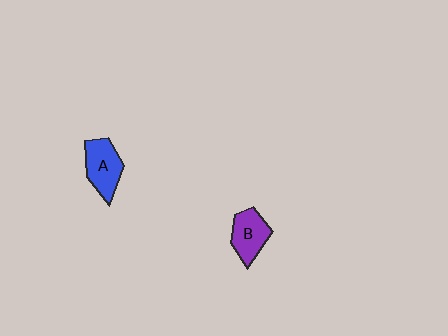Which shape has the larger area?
Shape A (blue).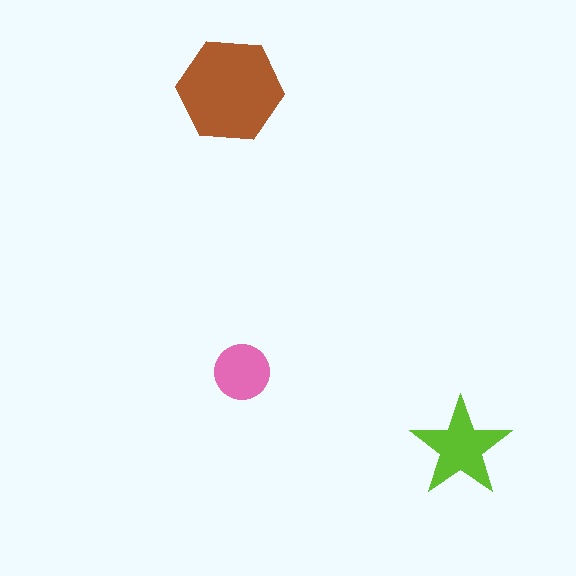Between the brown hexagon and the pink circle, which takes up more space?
The brown hexagon.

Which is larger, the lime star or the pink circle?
The lime star.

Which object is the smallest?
The pink circle.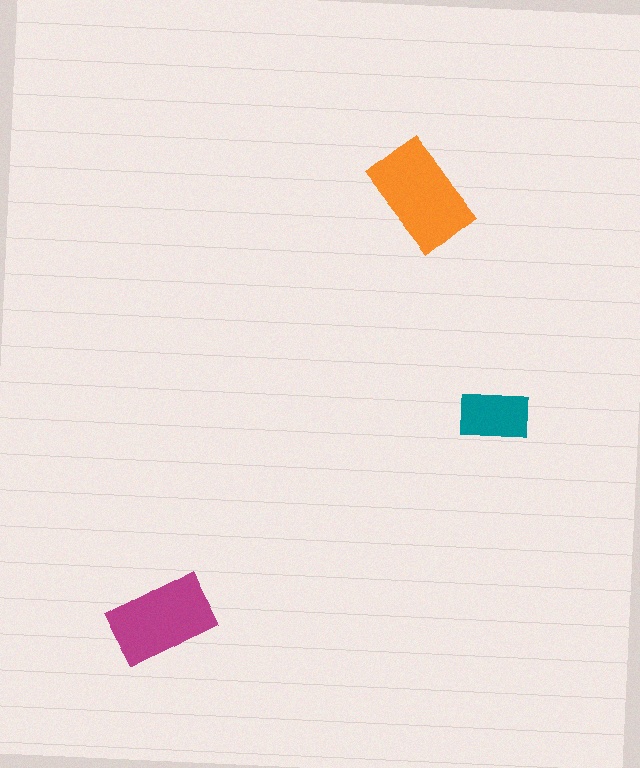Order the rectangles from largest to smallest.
the orange one, the magenta one, the teal one.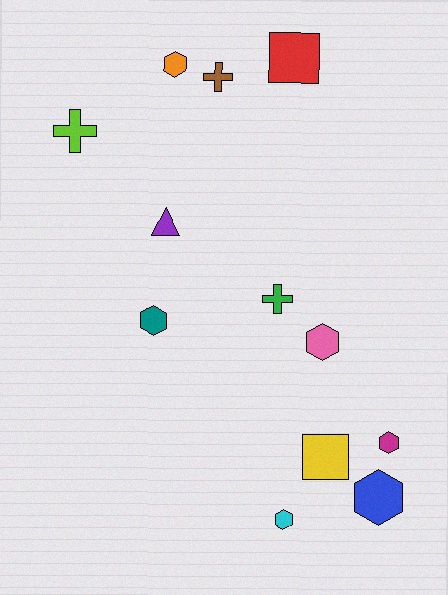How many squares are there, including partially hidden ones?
There are 2 squares.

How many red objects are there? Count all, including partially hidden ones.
There is 1 red object.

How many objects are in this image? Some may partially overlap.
There are 12 objects.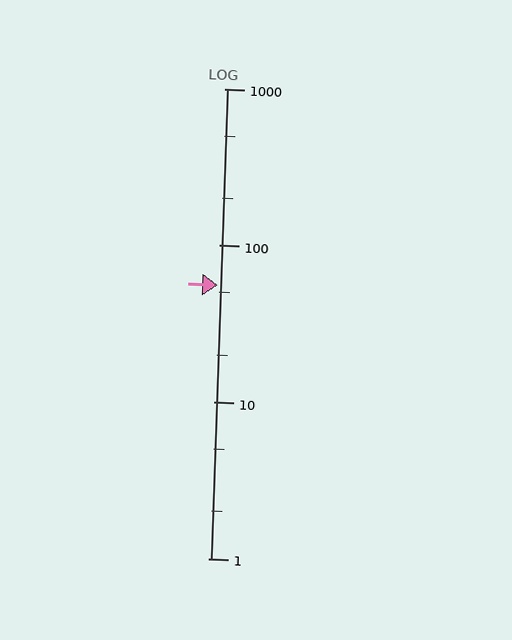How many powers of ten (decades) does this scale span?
The scale spans 3 decades, from 1 to 1000.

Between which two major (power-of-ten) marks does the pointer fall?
The pointer is between 10 and 100.